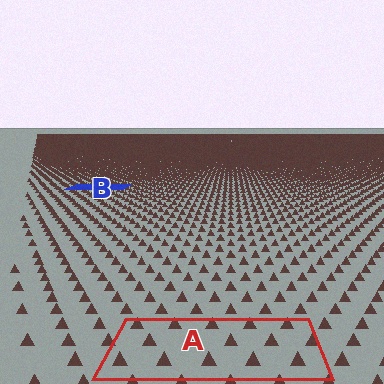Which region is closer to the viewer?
Region A is closer. The texture elements there are larger and more spread out.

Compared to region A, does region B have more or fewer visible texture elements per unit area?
Region B has more texture elements per unit area — they are packed more densely because it is farther away.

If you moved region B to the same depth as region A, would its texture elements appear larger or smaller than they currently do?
They would appear larger. At a closer depth, the same texture elements are projected at a bigger on-screen size.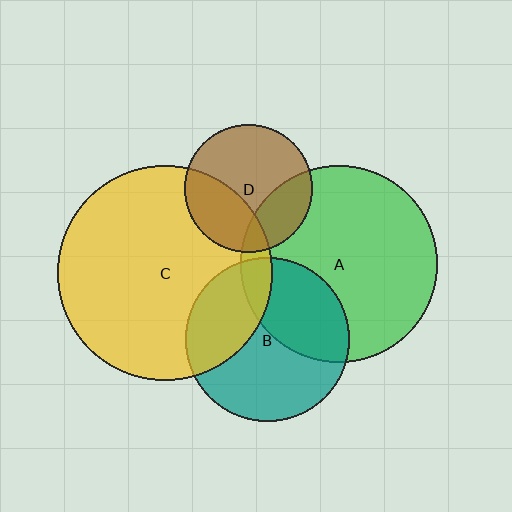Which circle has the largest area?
Circle C (yellow).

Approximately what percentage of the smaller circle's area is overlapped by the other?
Approximately 25%.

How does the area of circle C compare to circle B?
Approximately 1.7 times.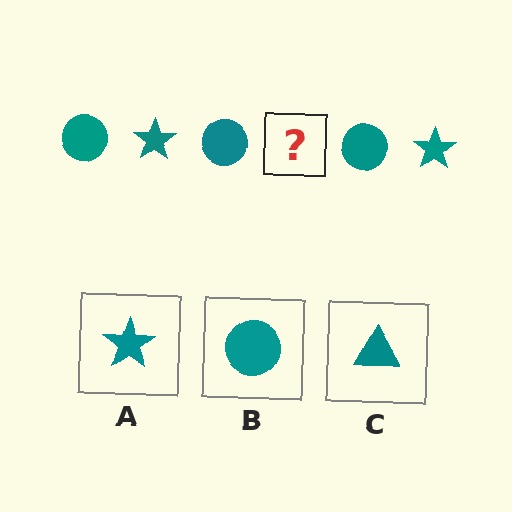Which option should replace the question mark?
Option A.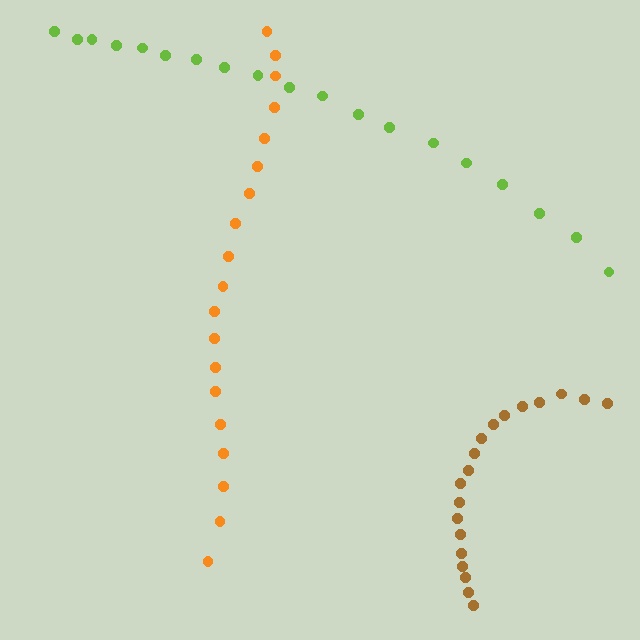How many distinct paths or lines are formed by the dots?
There are 3 distinct paths.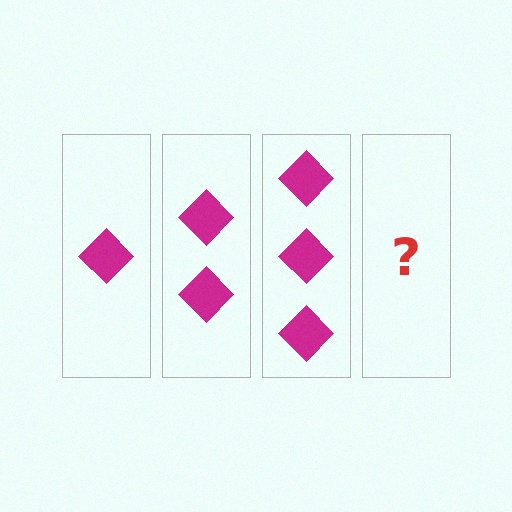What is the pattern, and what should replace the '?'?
The pattern is that each step adds one more diamond. The '?' should be 4 diamonds.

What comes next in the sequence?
The next element should be 4 diamonds.